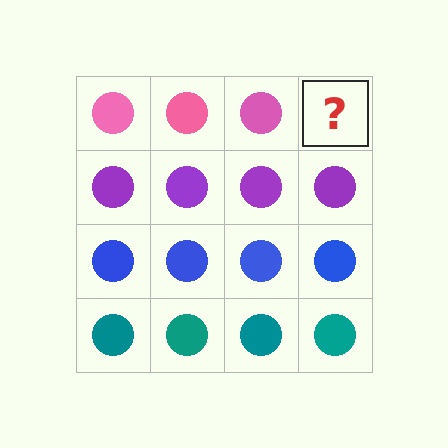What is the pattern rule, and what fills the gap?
The rule is that each row has a consistent color. The gap should be filled with a pink circle.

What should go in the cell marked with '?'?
The missing cell should contain a pink circle.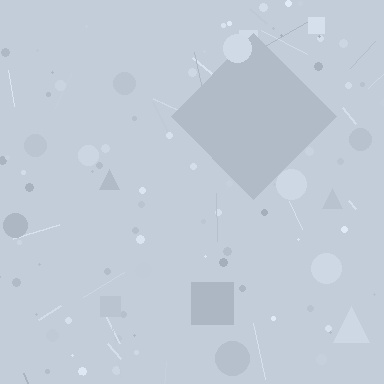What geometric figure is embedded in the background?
A diamond is embedded in the background.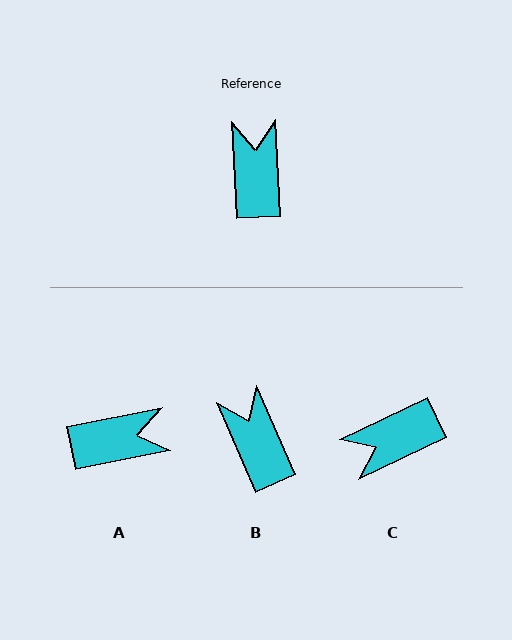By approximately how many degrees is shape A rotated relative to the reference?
Approximately 81 degrees clockwise.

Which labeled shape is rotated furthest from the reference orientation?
C, about 113 degrees away.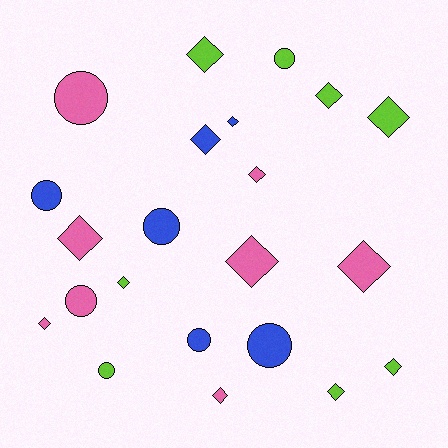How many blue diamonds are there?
There are 2 blue diamonds.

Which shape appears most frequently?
Diamond, with 14 objects.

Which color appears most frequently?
Lime, with 8 objects.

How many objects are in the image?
There are 22 objects.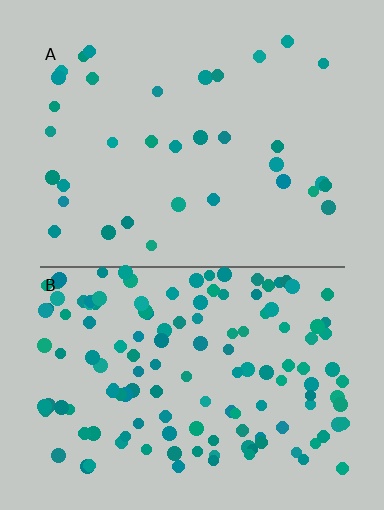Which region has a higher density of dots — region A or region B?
B (the bottom).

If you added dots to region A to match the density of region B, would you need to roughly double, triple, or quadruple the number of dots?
Approximately quadruple.